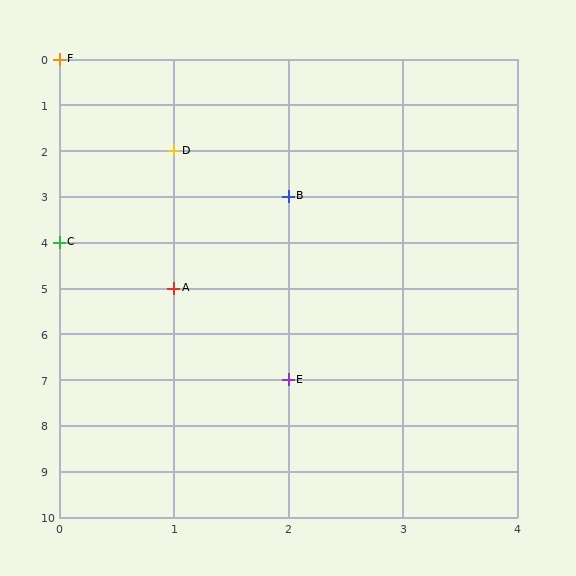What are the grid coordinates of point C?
Point C is at grid coordinates (0, 4).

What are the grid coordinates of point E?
Point E is at grid coordinates (2, 7).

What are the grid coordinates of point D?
Point D is at grid coordinates (1, 2).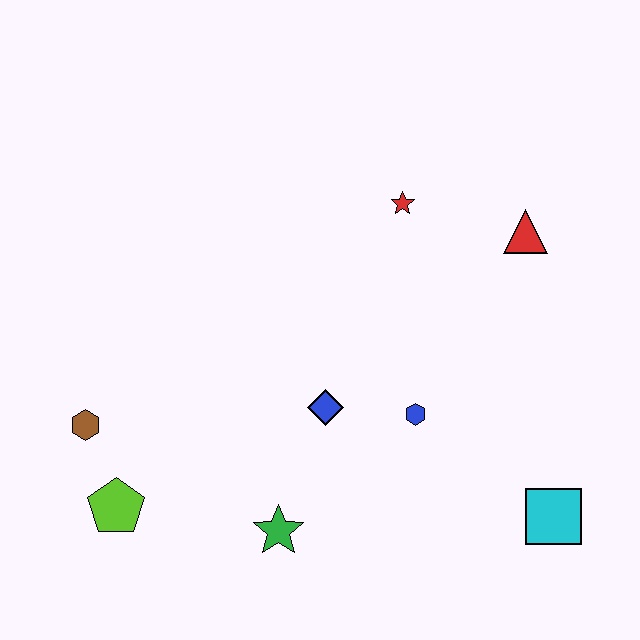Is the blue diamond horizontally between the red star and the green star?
Yes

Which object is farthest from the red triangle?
The lime pentagon is farthest from the red triangle.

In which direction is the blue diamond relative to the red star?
The blue diamond is below the red star.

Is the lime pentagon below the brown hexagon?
Yes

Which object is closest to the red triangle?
The red star is closest to the red triangle.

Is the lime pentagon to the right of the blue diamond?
No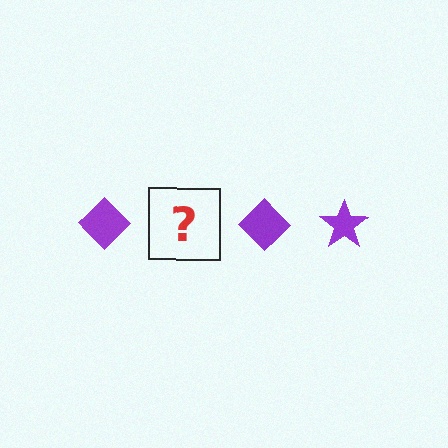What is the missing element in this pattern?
The missing element is a purple star.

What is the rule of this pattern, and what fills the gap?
The rule is that the pattern cycles through diamond, star shapes in purple. The gap should be filled with a purple star.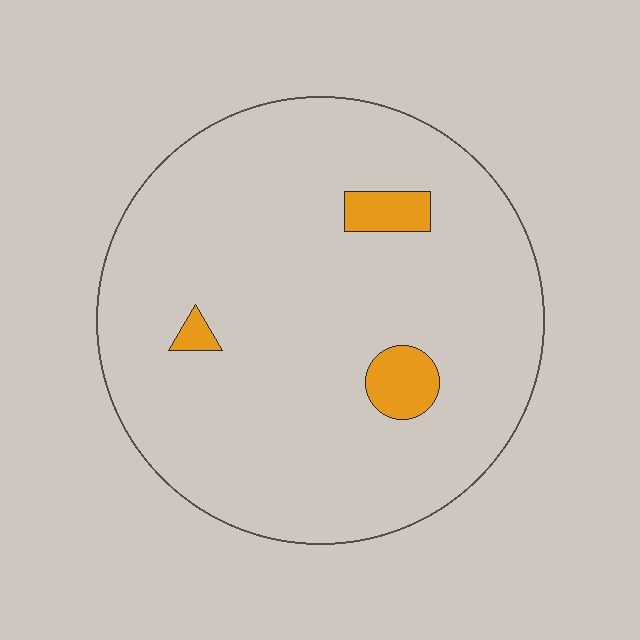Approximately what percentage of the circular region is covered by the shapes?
Approximately 5%.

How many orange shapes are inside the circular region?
3.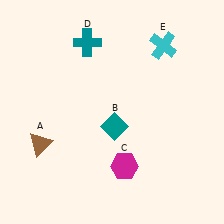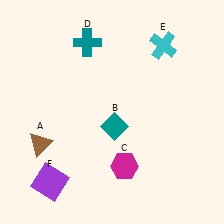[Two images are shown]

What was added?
A purple square (F) was added in Image 2.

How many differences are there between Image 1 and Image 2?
There is 1 difference between the two images.